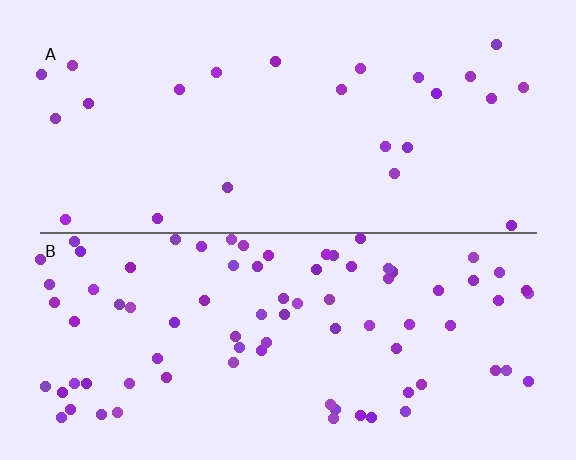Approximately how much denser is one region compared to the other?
Approximately 3.3× — region B over region A.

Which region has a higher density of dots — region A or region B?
B (the bottom).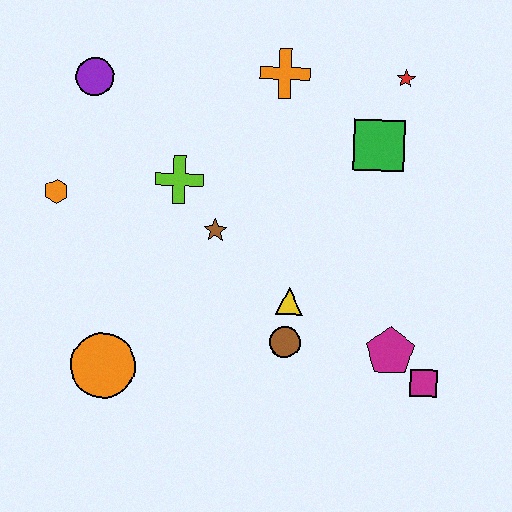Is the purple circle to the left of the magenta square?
Yes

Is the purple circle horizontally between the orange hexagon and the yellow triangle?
Yes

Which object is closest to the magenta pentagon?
The magenta square is closest to the magenta pentagon.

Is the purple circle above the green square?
Yes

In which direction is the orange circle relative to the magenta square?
The orange circle is to the left of the magenta square.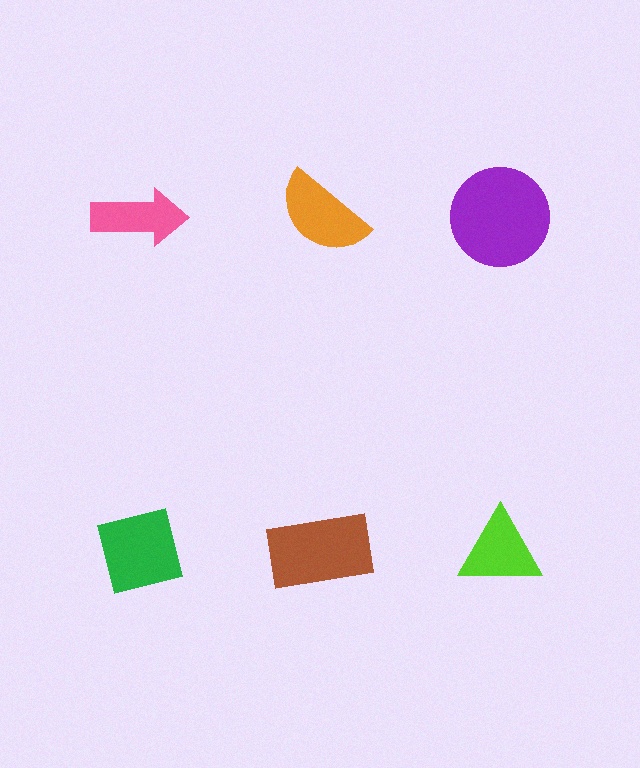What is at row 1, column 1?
A pink arrow.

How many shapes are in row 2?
3 shapes.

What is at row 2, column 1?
A green square.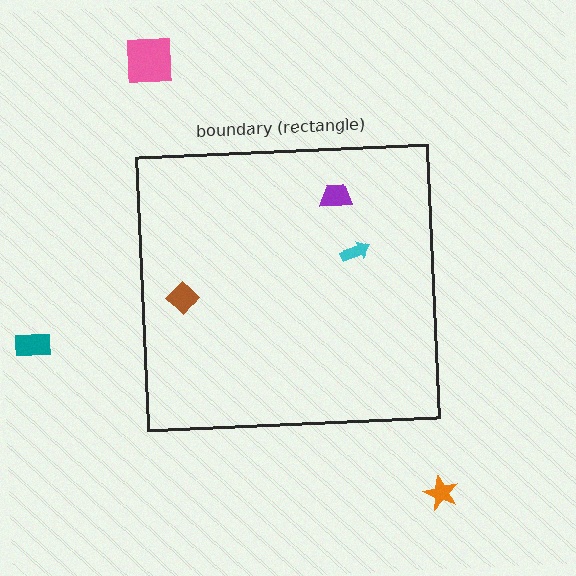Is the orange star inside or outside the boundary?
Outside.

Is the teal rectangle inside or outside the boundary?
Outside.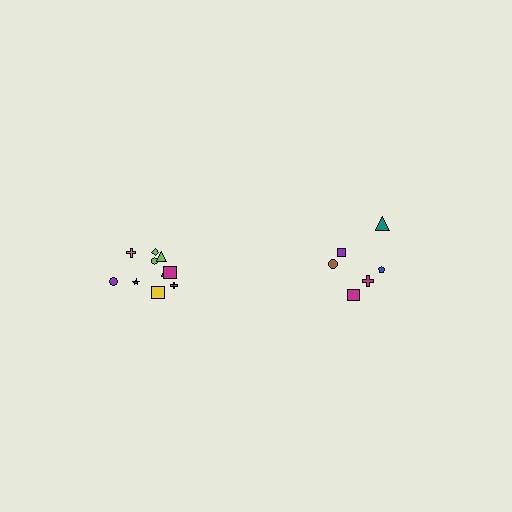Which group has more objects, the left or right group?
The left group.